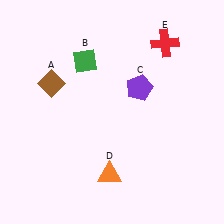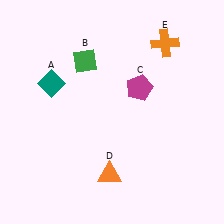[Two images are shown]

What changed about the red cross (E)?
In Image 1, E is red. In Image 2, it changed to orange.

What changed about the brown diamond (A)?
In Image 1, A is brown. In Image 2, it changed to teal.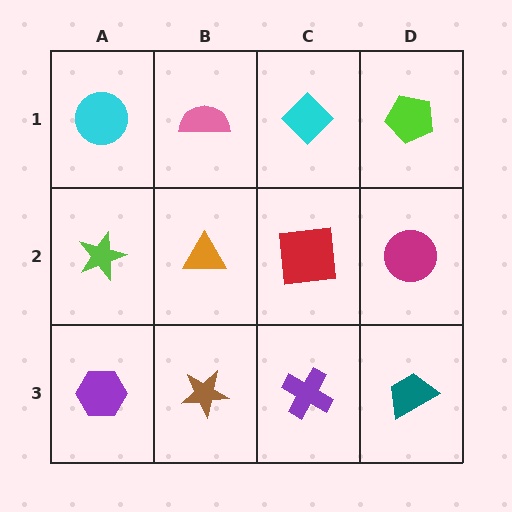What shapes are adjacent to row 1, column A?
A lime star (row 2, column A), a pink semicircle (row 1, column B).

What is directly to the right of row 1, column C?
A lime pentagon.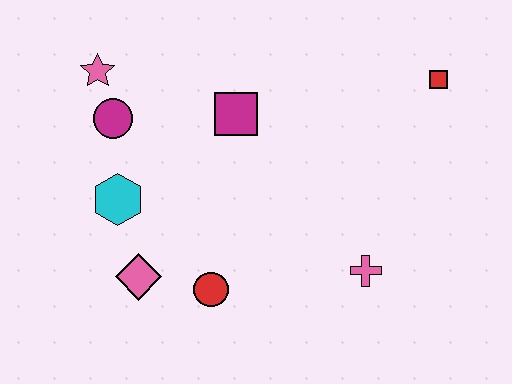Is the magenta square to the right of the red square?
No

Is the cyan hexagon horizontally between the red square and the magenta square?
No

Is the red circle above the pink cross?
No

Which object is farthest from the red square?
The pink diamond is farthest from the red square.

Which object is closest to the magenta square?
The magenta circle is closest to the magenta square.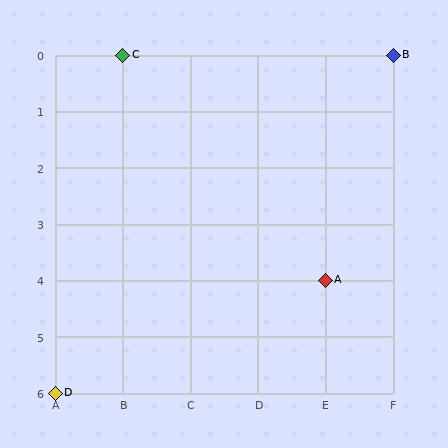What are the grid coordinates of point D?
Point D is at grid coordinates (A, 6).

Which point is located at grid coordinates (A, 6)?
Point D is at (A, 6).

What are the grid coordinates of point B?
Point B is at grid coordinates (F, 0).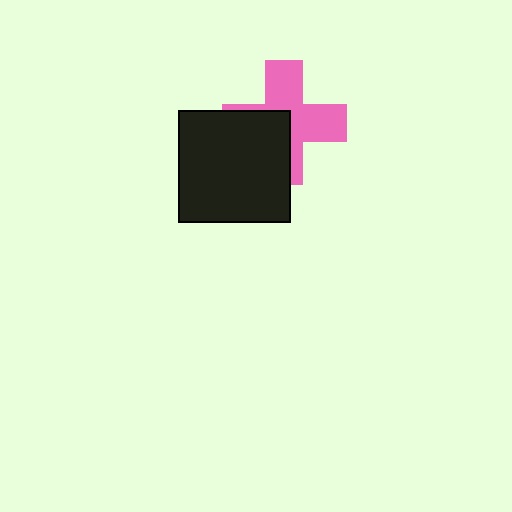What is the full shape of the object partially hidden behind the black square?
The partially hidden object is a pink cross.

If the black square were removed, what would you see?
You would see the complete pink cross.